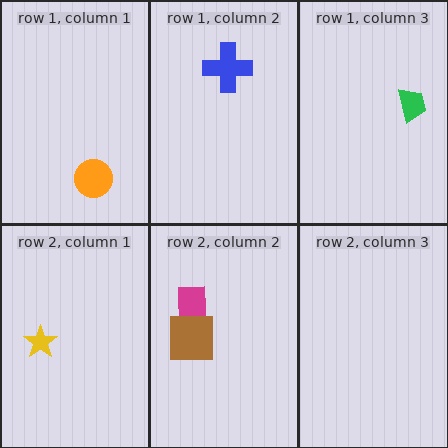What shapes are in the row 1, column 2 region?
The blue cross.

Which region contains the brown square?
The row 2, column 2 region.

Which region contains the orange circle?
The row 1, column 1 region.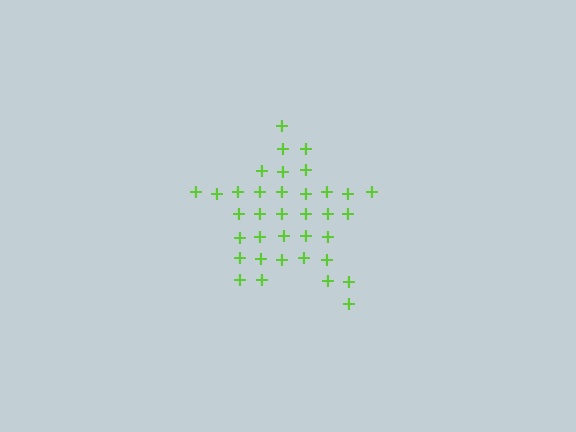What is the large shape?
The large shape is a star.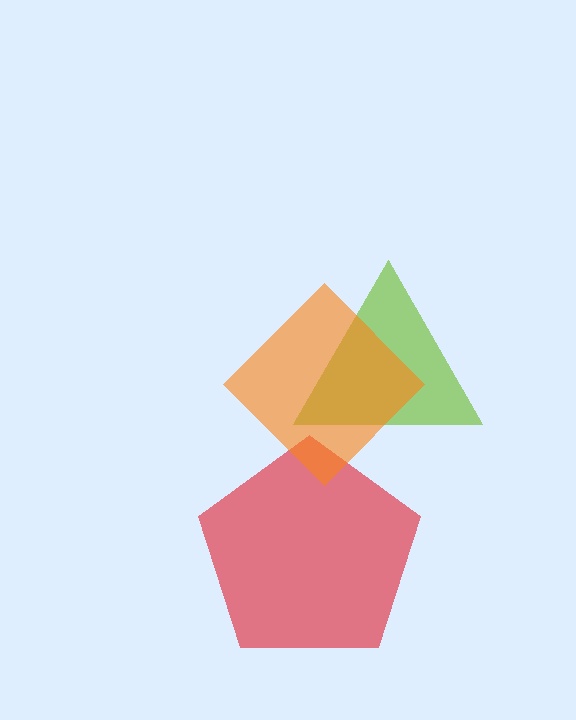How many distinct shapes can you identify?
There are 3 distinct shapes: a red pentagon, a lime triangle, an orange diamond.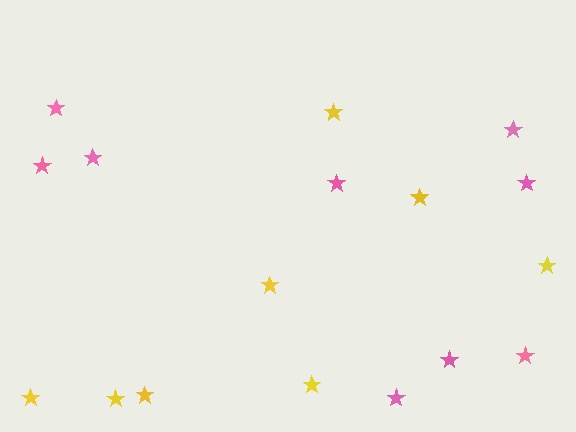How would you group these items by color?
There are 2 groups: one group of yellow stars (8) and one group of pink stars (9).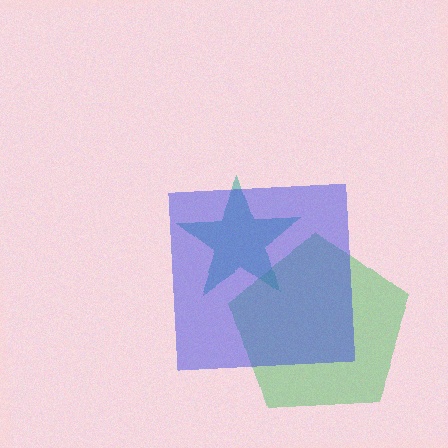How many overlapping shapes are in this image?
There are 3 overlapping shapes in the image.